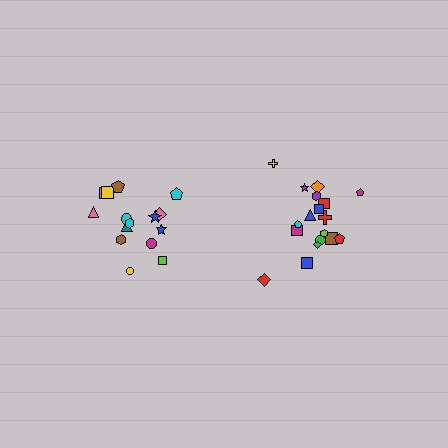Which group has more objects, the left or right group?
The right group.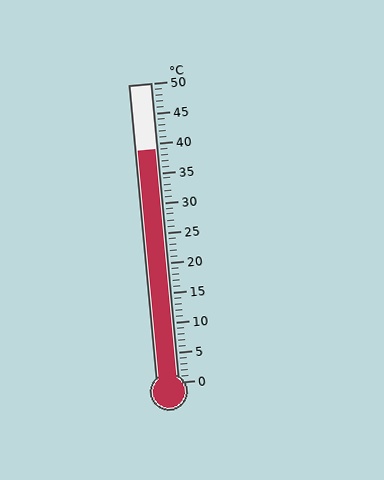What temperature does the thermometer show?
The thermometer shows approximately 39°C.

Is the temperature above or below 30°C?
The temperature is above 30°C.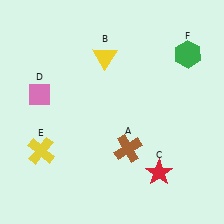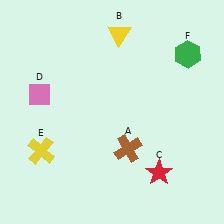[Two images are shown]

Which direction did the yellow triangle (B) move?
The yellow triangle (B) moved up.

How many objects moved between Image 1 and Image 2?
1 object moved between the two images.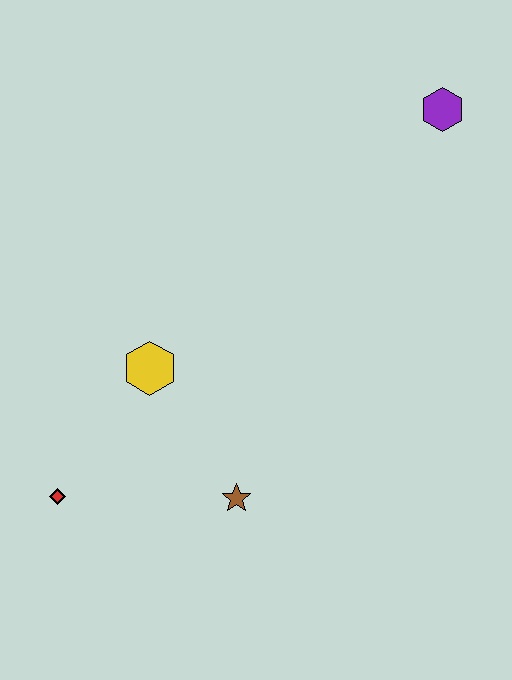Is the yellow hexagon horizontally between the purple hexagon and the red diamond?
Yes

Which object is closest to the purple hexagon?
The yellow hexagon is closest to the purple hexagon.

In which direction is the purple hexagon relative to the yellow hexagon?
The purple hexagon is to the right of the yellow hexagon.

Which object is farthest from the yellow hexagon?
The purple hexagon is farthest from the yellow hexagon.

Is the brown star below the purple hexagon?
Yes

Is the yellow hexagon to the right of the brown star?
No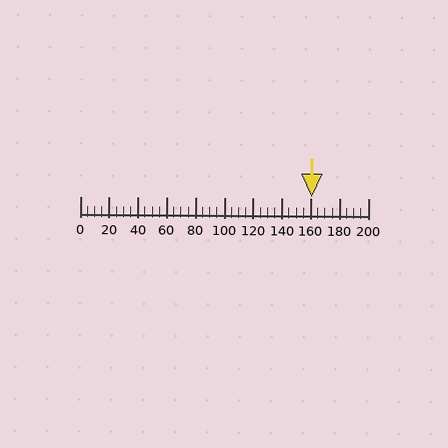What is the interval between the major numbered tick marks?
The major tick marks are spaced 20 units apart.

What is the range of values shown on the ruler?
The ruler shows values from 0 to 200.